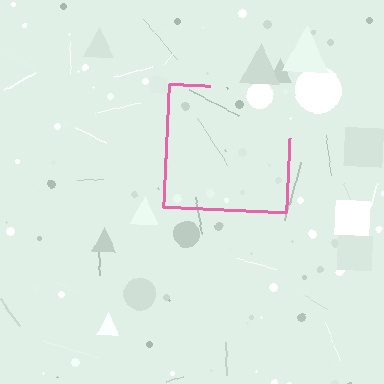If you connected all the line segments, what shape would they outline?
They would outline a square.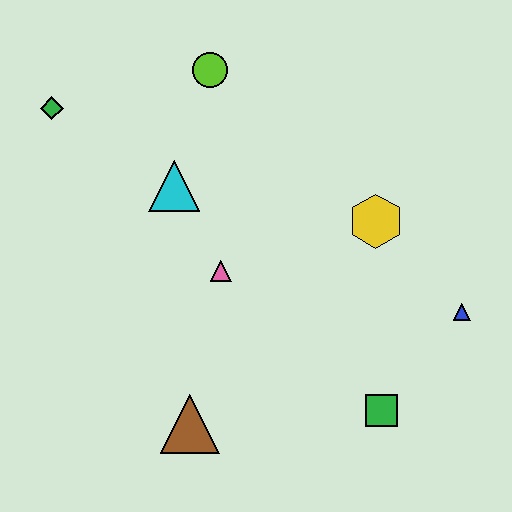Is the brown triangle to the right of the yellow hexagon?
No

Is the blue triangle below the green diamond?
Yes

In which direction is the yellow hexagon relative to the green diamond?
The yellow hexagon is to the right of the green diamond.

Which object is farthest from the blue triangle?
The green diamond is farthest from the blue triangle.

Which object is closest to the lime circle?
The cyan triangle is closest to the lime circle.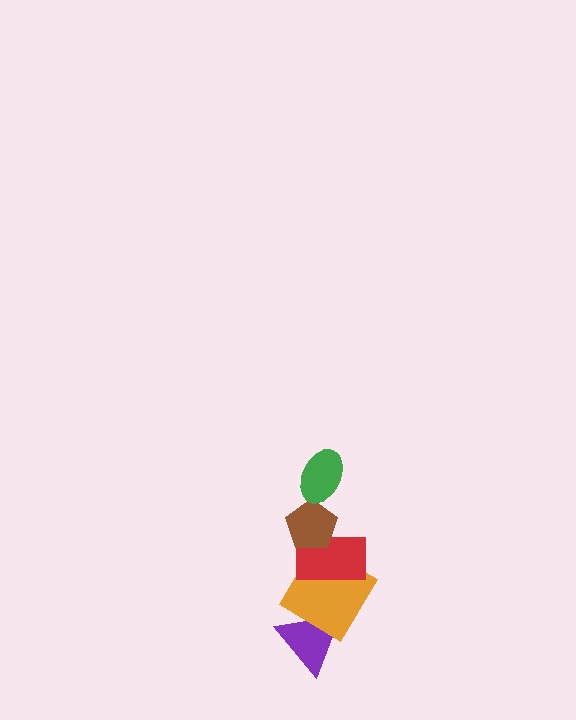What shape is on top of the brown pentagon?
The green ellipse is on top of the brown pentagon.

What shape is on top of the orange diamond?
The red rectangle is on top of the orange diamond.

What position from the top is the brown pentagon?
The brown pentagon is 2nd from the top.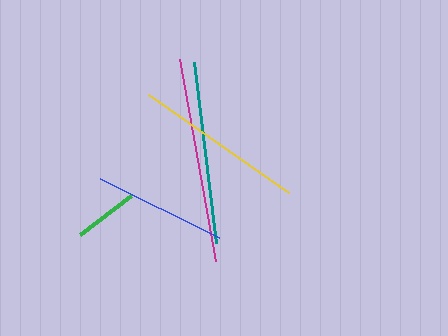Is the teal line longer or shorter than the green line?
The teal line is longer than the green line.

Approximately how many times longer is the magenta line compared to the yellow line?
The magenta line is approximately 1.2 times the length of the yellow line.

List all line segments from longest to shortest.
From longest to shortest: magenta, teal, yellow, blue, green.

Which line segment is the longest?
The magenta line is the longest at approximately 205 pixels.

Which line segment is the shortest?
The green line is the shortest at approximately 64 pixels.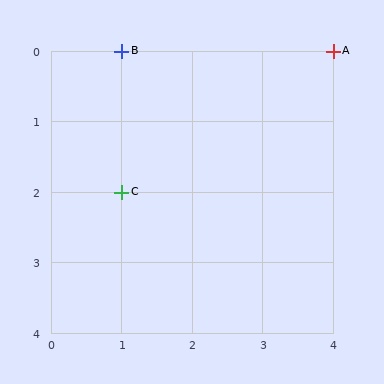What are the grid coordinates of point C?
Point C is at grid coordinates (1, 2).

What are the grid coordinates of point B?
Point B is at grid coordinates (1, 0).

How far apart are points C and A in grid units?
Points C and A are 3 columns and 2 rows apart (about 3.6 grid units diagonally).